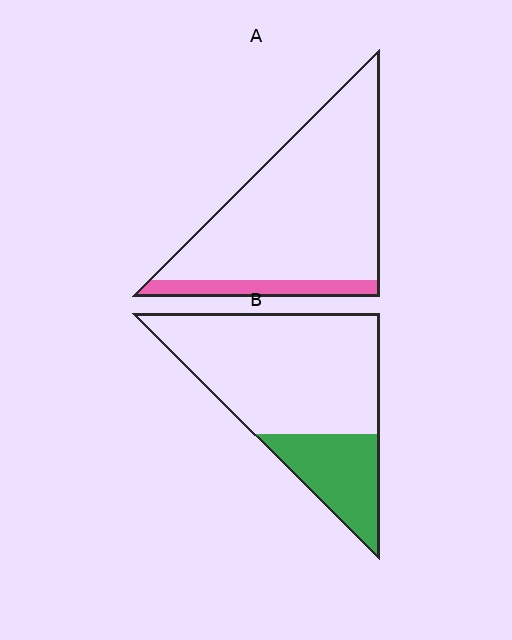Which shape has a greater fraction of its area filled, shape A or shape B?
Shape B.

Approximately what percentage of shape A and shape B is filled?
A is approximately 15% and B is approximately 25%.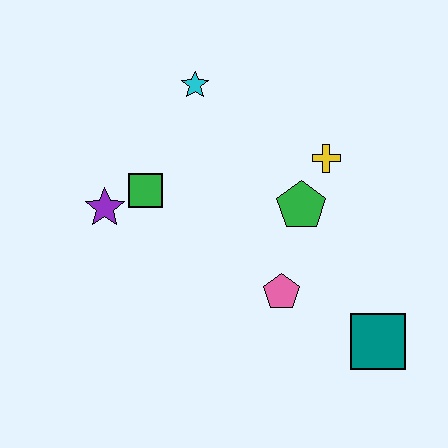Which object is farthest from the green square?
The teal square is farthest from the green square.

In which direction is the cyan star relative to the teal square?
The cyan star is above the teal square.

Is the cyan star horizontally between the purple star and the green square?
No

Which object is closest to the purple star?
The green square is closest to the purple star.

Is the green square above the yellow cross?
No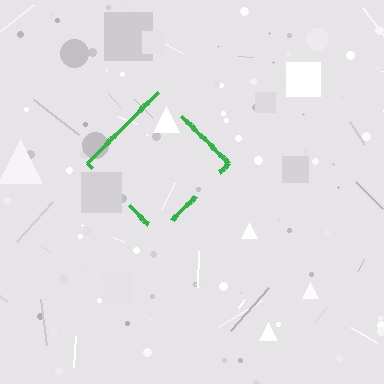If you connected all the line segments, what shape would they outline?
They would outline a diamond.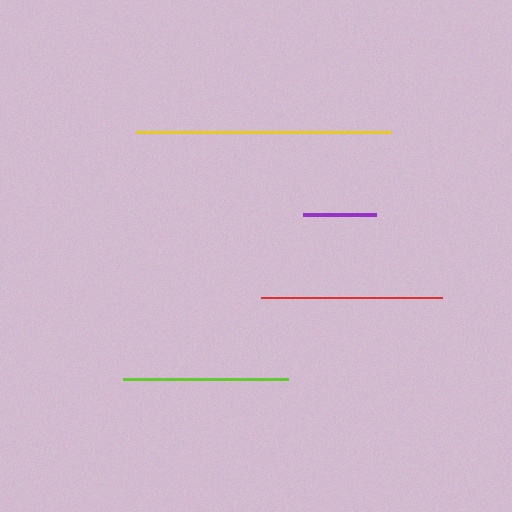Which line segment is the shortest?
The purple line is the shortest at approximately 73 pixels.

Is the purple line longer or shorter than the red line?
The red line is longer than the purple line.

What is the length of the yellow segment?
The yellow segment is approximately 255 pixels long.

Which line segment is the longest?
The yellow line is the longest at approximately 255 pixels.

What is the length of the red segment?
The red segment is approximately 181 pixels long.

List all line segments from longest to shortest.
From longest to shortest: yellow, red, lime, purple.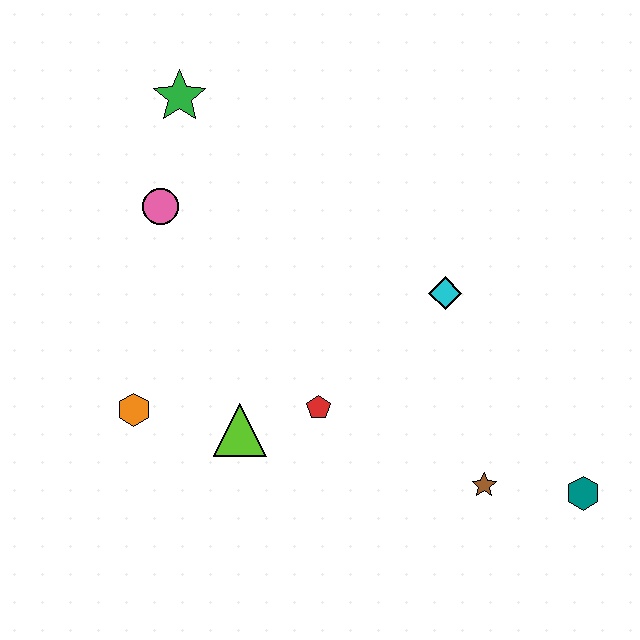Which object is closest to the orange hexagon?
The lime triangle is closest to the orange hexagon.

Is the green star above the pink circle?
Yes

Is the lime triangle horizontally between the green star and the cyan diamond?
Yes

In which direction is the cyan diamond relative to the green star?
The cyan diamond is to the right of the green star.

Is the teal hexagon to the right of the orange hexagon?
Yes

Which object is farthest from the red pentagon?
The green star is farthest from the red pentagon.